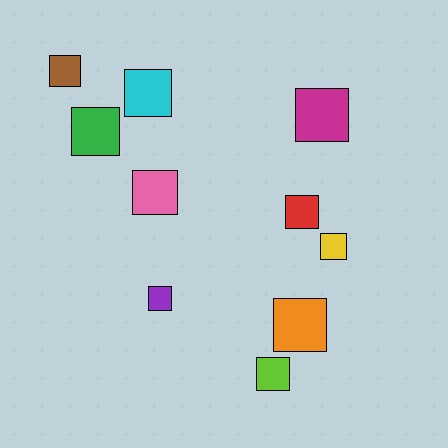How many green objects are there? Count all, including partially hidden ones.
There is 1 green object.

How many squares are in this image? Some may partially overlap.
There are 10 squares.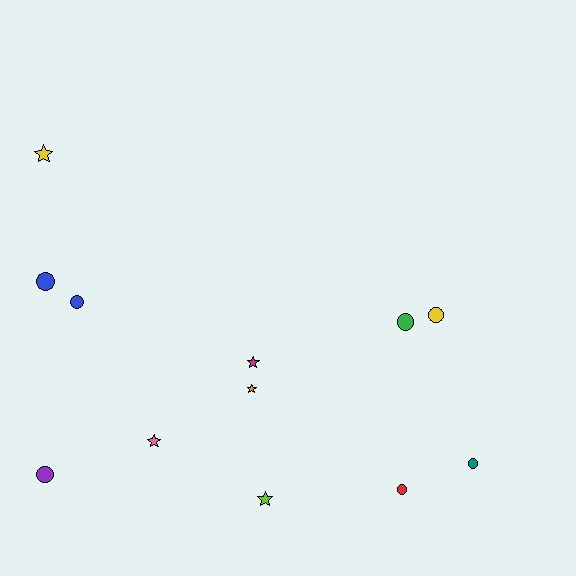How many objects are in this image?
There are 12 objects.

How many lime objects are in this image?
There is 1 lime object.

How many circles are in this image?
There are 7 circles.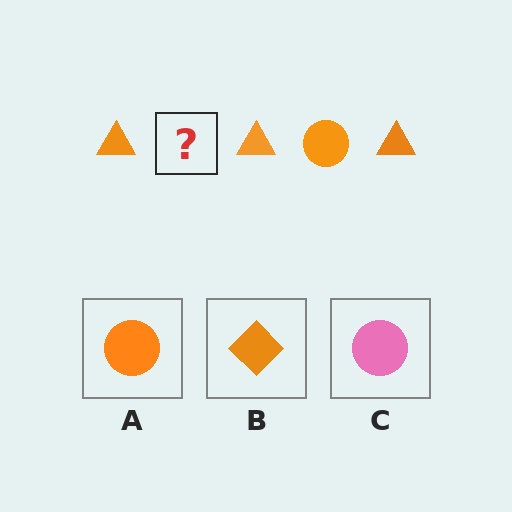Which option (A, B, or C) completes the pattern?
A.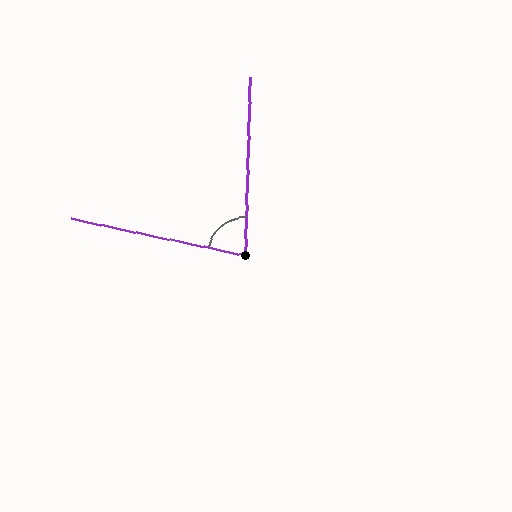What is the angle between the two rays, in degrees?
Approximately 79 degrees.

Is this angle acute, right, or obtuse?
It is acute.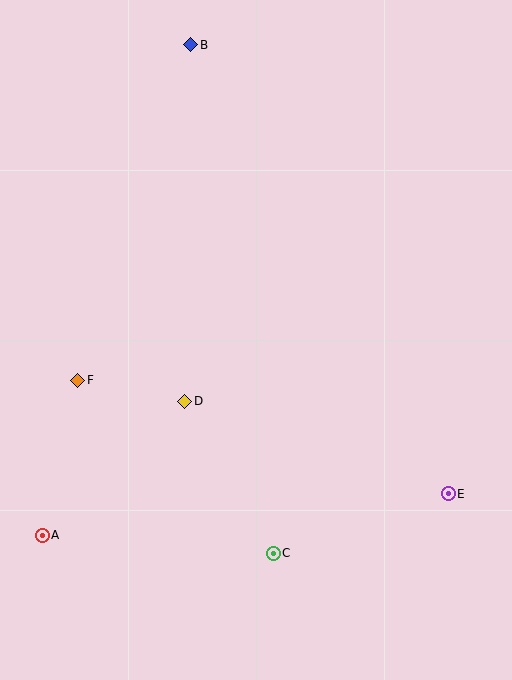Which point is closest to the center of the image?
Point D at (185, 401) is closest to the center.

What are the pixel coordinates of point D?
Point D is at (185, 401).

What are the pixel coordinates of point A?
Point A is at (42, 535).